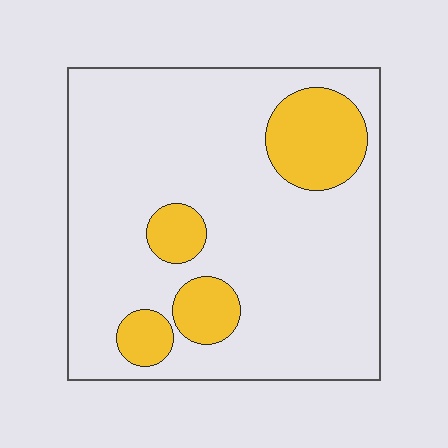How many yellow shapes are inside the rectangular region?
4.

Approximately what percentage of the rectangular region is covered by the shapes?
Approximately 20%.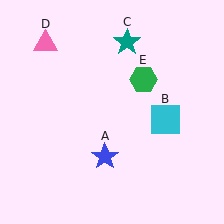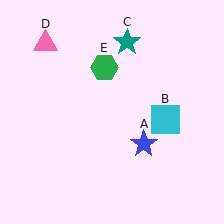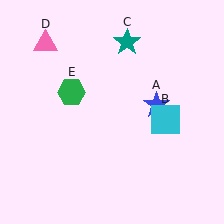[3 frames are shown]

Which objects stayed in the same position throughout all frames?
Cyan square (object B) and teal star (object C) and pink triangle (object D) remained stationary.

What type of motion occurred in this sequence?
The blue star (object A), green hexagon (object E) rotated counterclockwise around the center of the scene.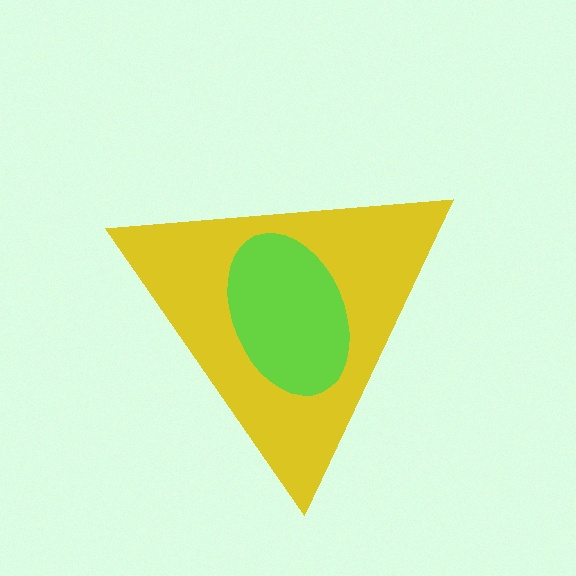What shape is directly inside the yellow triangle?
The lime ellipse.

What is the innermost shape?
The lime ellipse.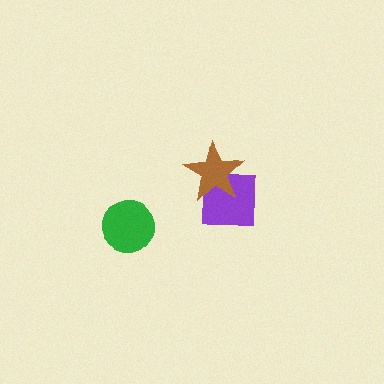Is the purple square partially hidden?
Yes, it is partially covered by another shape.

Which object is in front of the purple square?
The brown star is in front of the purple square.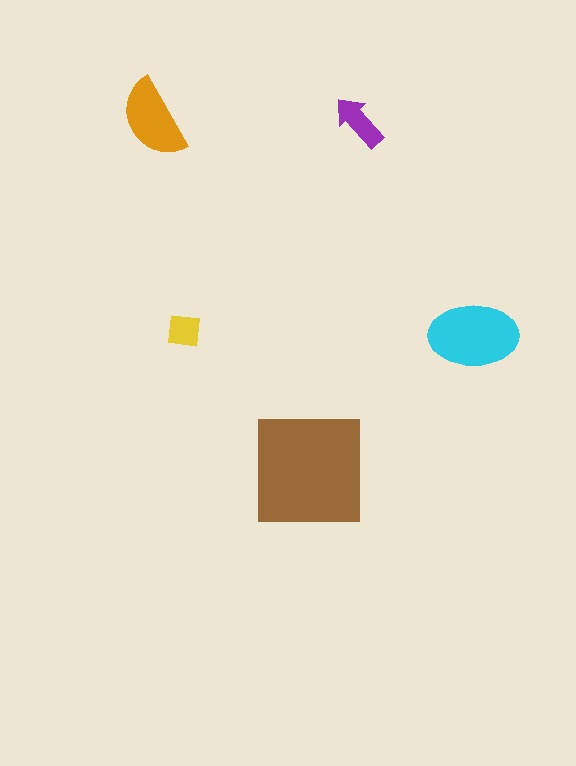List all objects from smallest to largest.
The yellow square, the purple arrow, the orange semicircle, the cyan ellipse, the brown square.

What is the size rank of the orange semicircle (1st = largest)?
3rd.